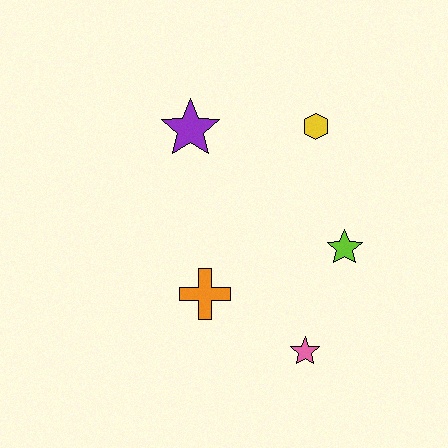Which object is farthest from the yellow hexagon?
The pink star is farthest from the yellow hexagon.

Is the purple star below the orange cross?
No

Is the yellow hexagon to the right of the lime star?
No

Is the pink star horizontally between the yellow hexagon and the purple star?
Yes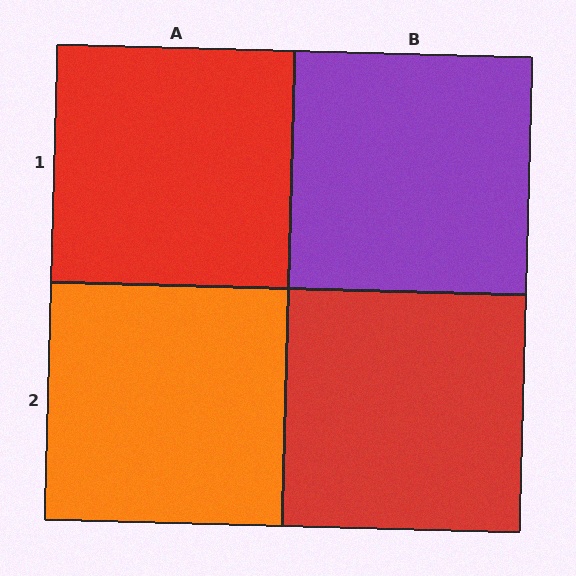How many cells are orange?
1 cell is orange.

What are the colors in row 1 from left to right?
Red, purple.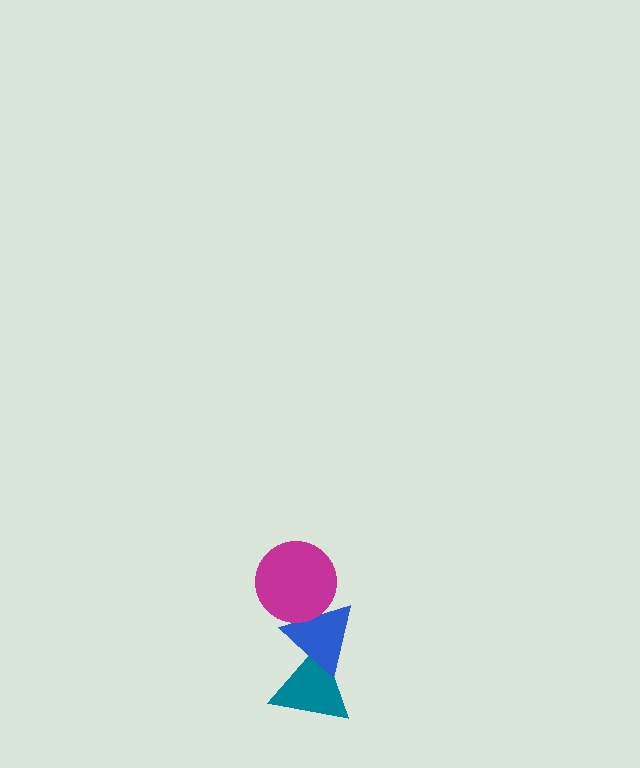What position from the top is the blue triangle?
The blue triangle is 2nd from the top.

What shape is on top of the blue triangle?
The magenta circle is on top of the blue triangle.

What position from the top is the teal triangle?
The teal triangle is 3rd from the top.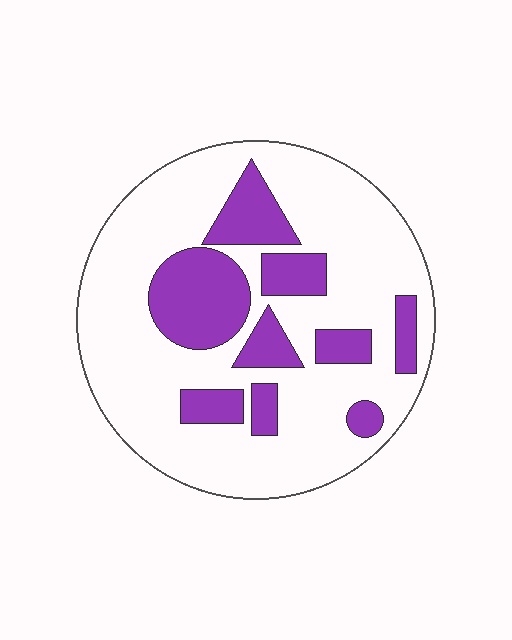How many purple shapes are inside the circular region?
9.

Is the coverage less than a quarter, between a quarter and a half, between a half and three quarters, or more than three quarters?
Between a quarter and a half.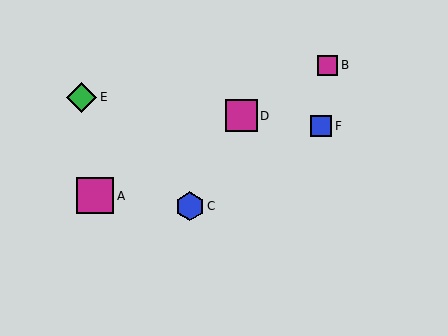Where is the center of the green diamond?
The center of the green diamond is at (82, 97).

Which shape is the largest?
The magenta square (labeled A) is the largest.